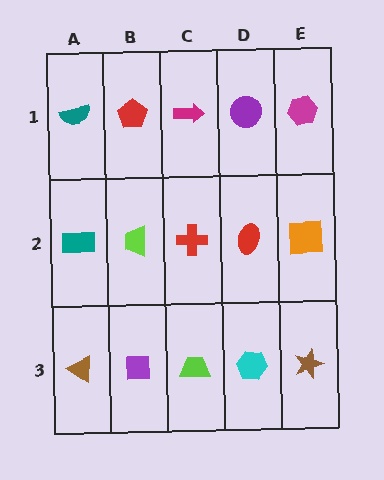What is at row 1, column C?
A magenta arrow.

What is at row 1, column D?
A purple circle.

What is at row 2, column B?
A lime trapezoid.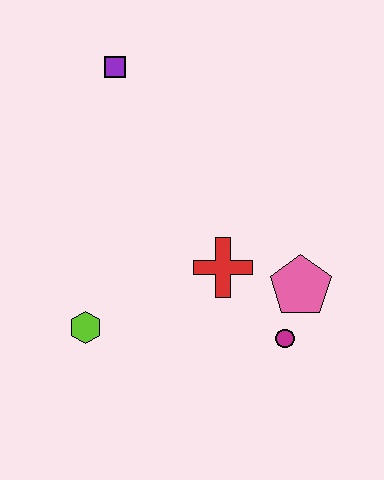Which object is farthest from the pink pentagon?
The purple square is farthest from the pink pentagon.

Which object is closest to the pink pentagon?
The magenta circle is closest to the pink pentagon.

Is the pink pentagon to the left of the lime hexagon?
No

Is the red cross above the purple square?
No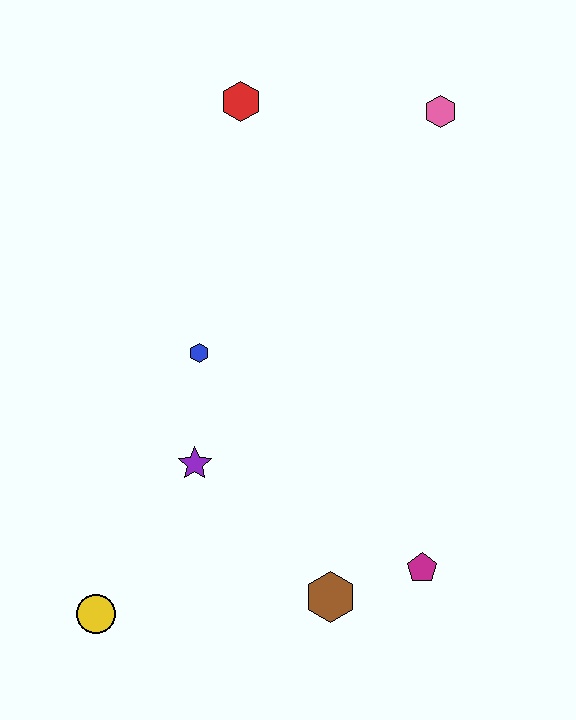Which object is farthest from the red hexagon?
The yellow circle is farthest from the red hexagon.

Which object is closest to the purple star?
The blue hexagon is closest to the purple star.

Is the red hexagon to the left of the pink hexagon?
Yes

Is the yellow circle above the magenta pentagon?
No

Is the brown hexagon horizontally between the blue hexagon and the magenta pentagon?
Yes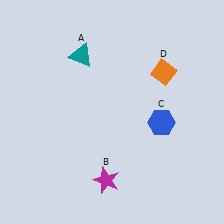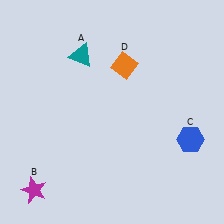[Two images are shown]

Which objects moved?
The objects that moved are: the magenta star (B), the blue hexagon (C), the orange diamond (D).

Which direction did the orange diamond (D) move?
The orange diamond (D) moved left.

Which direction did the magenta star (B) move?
The magenta star (B) moved left.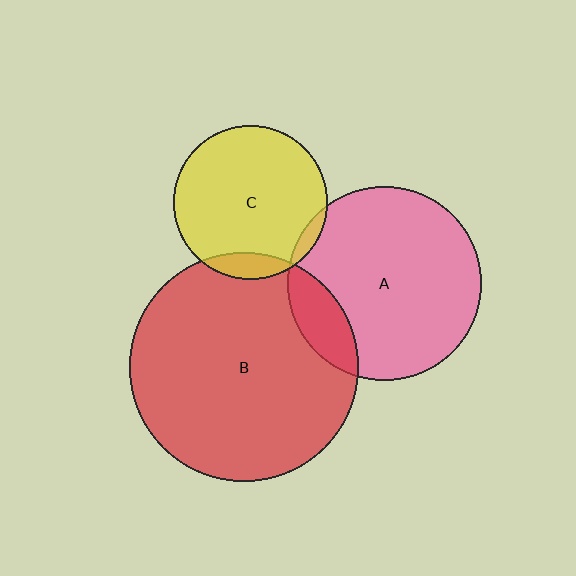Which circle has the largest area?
Circle B (red).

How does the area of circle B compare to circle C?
Approximately 2.2 times.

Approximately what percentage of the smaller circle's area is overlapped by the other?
Approximately 15%.